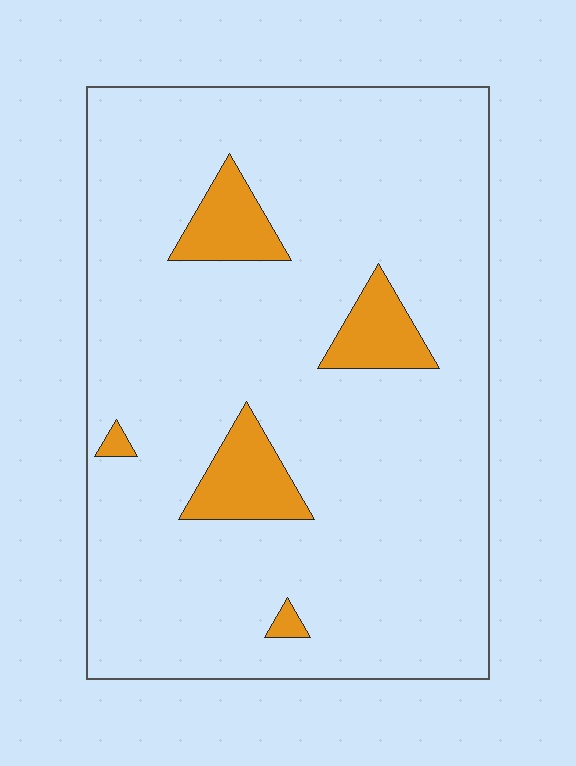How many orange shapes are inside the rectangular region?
5.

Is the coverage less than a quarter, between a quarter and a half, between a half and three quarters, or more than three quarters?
Less than a quarter.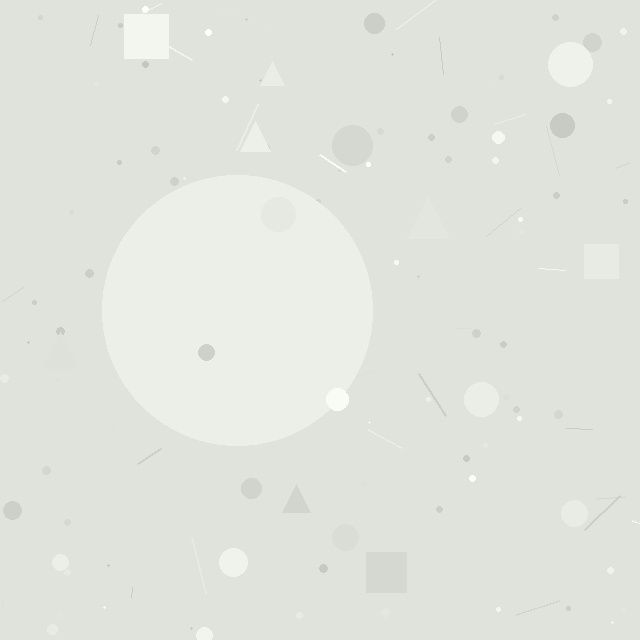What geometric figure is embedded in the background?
A circle is embedded in the background.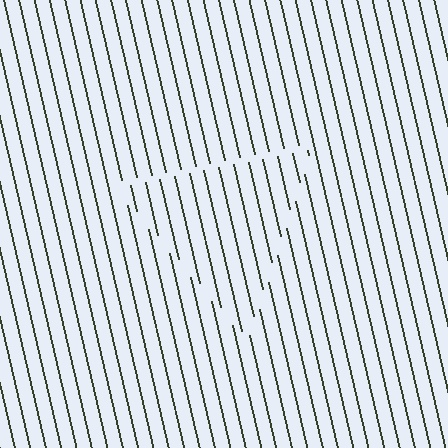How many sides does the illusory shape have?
3 sides — the line-ends trace a triangle.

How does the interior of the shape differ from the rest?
The interior of the shape contains the same grating, shifted by half a period — the contour is defined by the phase discontinuity where line-ends from the inner and outer gratings abut.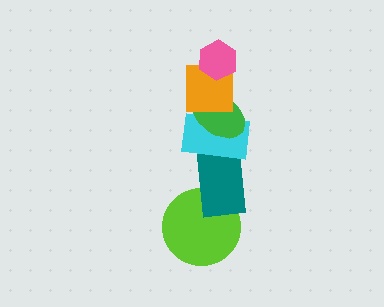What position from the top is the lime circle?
The lime circle is 6th from the top.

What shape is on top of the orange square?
The pink hexagon is on top of the orange square.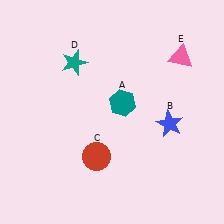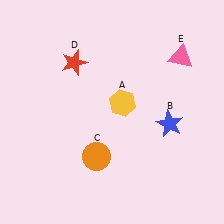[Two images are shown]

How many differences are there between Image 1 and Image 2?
There are 3 differences between the two images.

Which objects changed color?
A changed from teal to yellow. C changed from red to orange. D changed from teal to red.